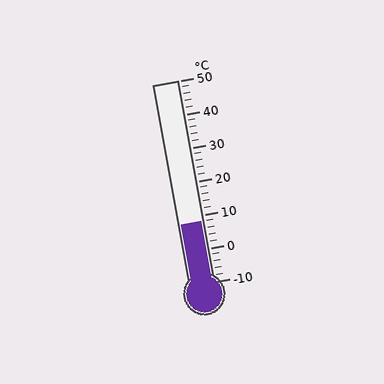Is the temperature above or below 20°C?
The temperature is below 20°C.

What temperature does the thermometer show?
The thermometer shows approximately 8°C.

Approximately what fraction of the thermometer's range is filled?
The thermometer is filled to approximately 30% of its range.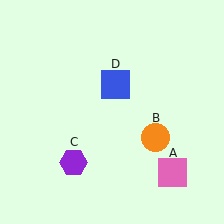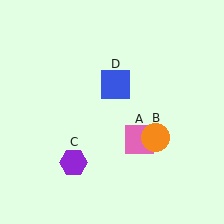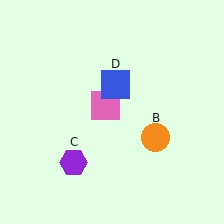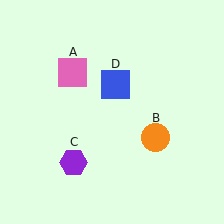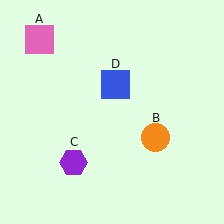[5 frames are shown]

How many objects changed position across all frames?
1 object changed position: pink square (object A).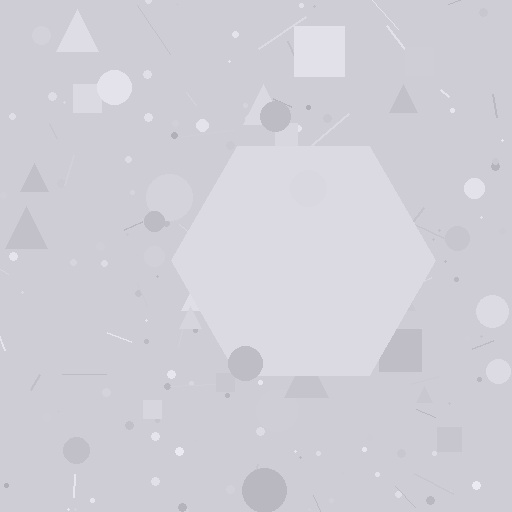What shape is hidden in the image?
A hexagon is hidden in the image.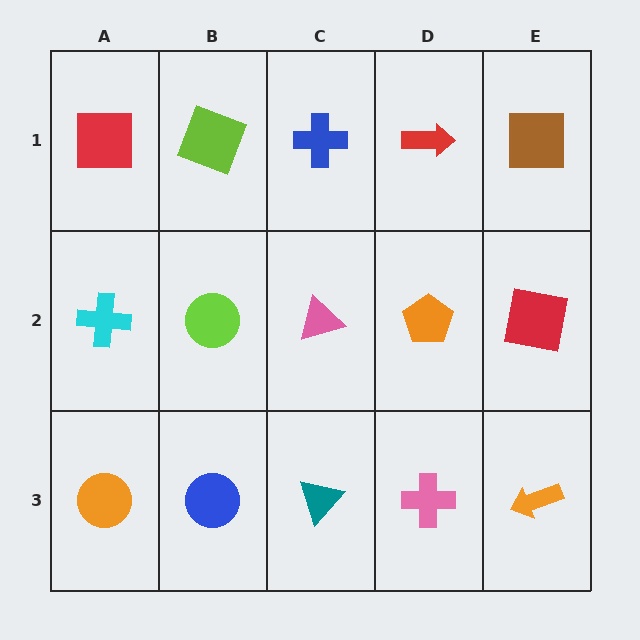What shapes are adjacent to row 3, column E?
A red square (row 2, column E), a pink cross (row 3, column D).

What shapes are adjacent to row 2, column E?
A brown square (row 1, column E), an orange arrow (row 3, column E), an orange pentagon (row 2, column D).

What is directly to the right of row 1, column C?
A red arrow.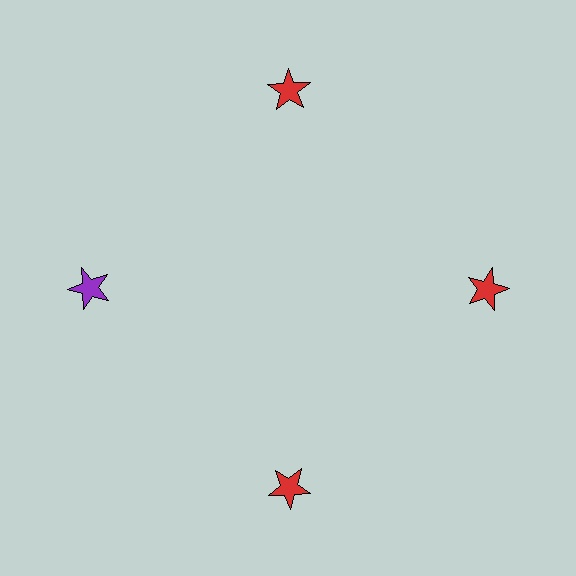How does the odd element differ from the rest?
It has a different color: purple instead of red.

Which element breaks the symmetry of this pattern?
The purple star at roughly the 9 o'clock position breaks the symmetry. All other shapes are red stars.